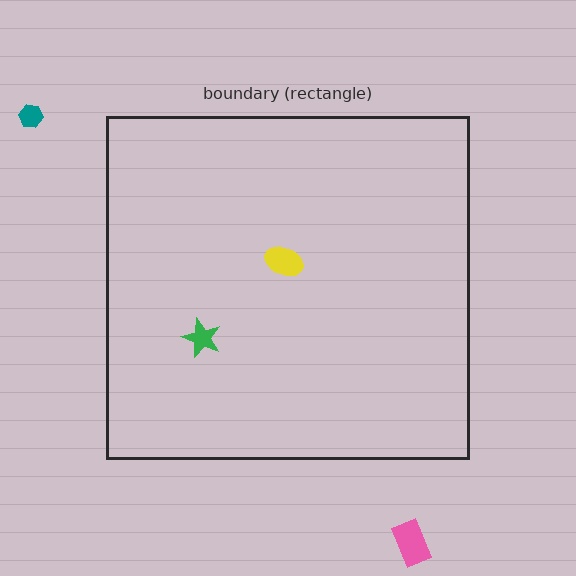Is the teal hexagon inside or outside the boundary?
Outside.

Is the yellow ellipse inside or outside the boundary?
Inside.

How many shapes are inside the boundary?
2 inside, 2 outside.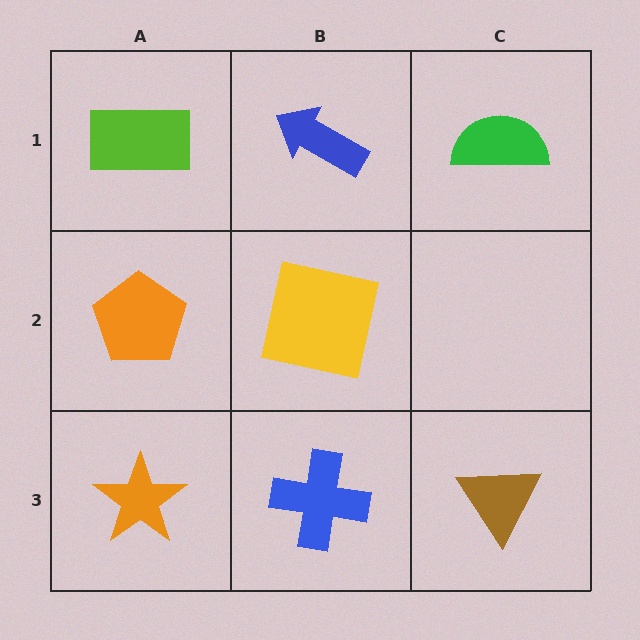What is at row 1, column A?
A lime rectangle.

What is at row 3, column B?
A blue cross.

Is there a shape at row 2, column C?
No, that cell is empty.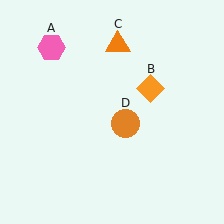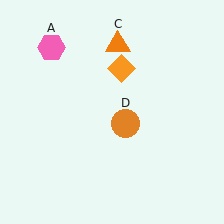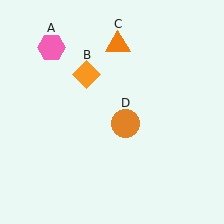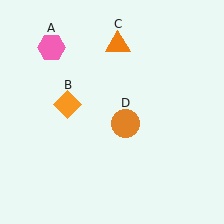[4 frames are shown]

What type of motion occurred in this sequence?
The orange diamond (object B) rotated counterclockwise around the center of the scene.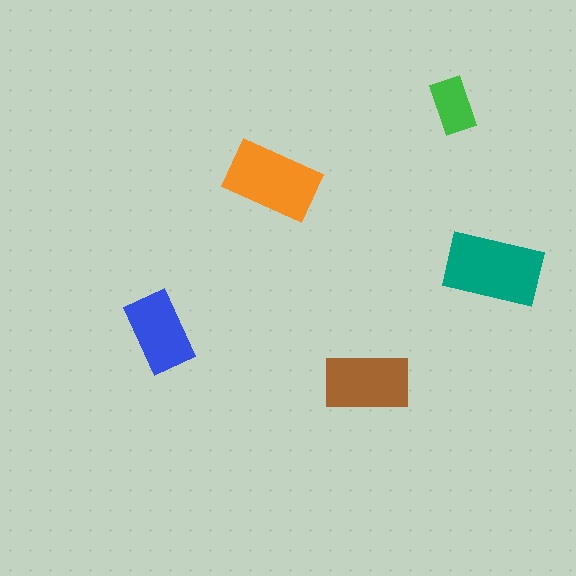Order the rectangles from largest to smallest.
the teal one, the orange one, the brown one, the blue one, the green one.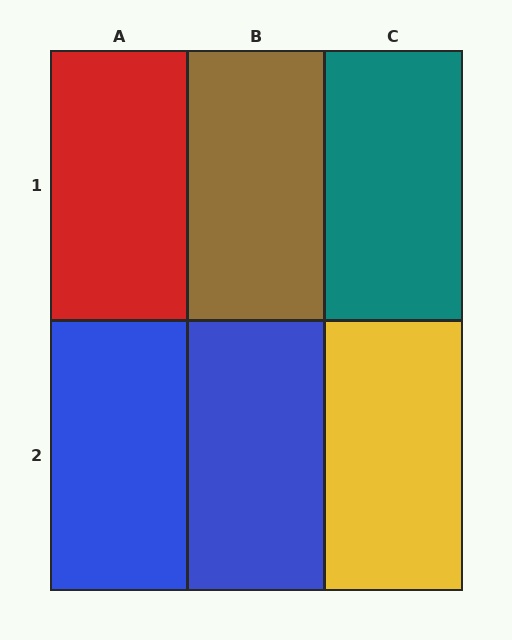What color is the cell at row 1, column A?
Red.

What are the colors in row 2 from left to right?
Blue, blue, yellow.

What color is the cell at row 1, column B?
Brown.